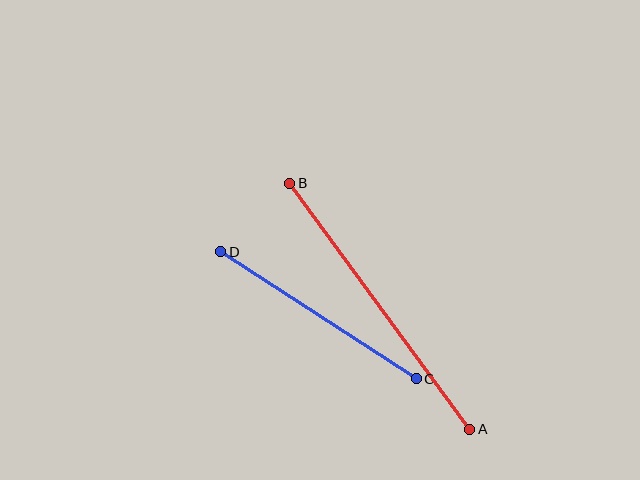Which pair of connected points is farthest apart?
Points A and B are farthest apart.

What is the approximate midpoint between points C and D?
The midpoint is at approximately (319, 315) pixels.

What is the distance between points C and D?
The distance is approximately 233 pixels.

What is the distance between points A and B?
The distance is approximately 305 pixels.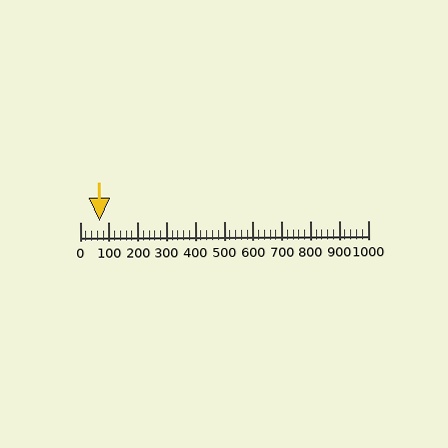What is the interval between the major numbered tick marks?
The major tick marks are spaced 100 units apart.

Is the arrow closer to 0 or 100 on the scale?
The arrow is closer to 100.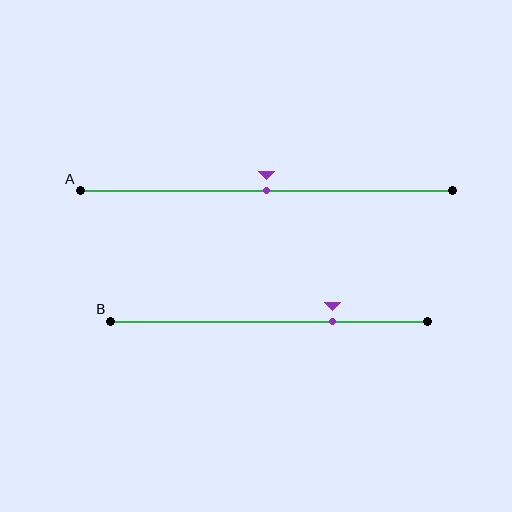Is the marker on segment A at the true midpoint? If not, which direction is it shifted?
Yes, the marker on segment A is at the true midpoint.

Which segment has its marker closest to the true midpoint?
Segment A has its marker closest to the true midpoint.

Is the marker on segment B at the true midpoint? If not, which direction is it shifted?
No, the marker on segment B is shifted to the right by about 20% of the segment length.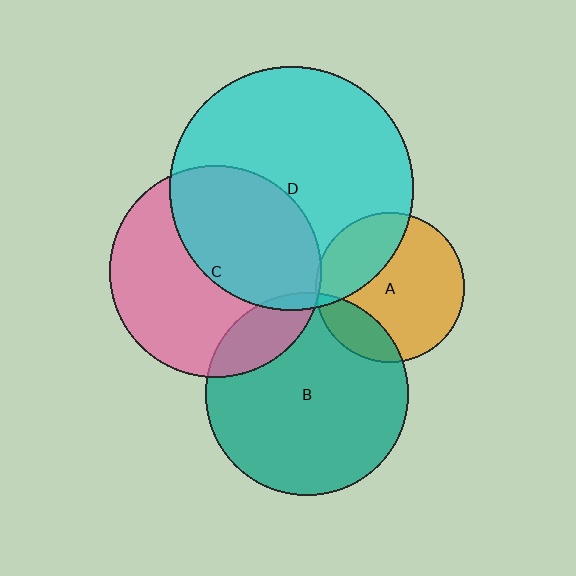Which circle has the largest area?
Circle D (cyan).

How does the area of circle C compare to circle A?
Approximately 2.0 times.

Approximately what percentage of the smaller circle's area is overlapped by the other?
Approximately 5%.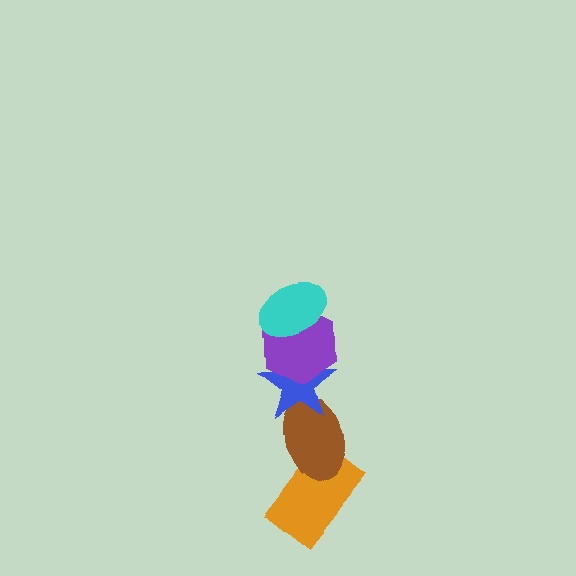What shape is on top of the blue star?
The purple hexagon is on top of the blue star.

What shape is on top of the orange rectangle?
The brown ellipse is on top of the orange rectangle.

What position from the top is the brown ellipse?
The brown ellipse is 4th from the top.